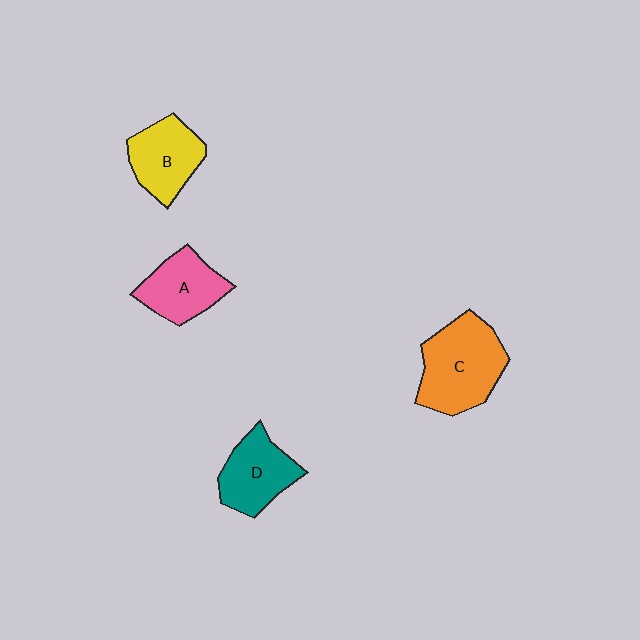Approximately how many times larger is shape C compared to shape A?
Approximately 1.5 times.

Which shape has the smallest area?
Shape A (pink).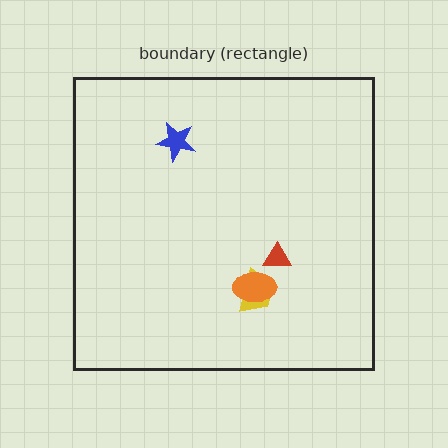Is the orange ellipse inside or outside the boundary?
Inside.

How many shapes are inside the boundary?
4 inside, 0 outside.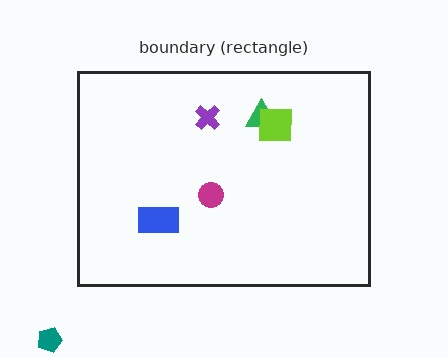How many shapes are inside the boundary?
5 inside, 1 outside.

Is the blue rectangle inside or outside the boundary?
Inside.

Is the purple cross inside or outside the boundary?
Inside.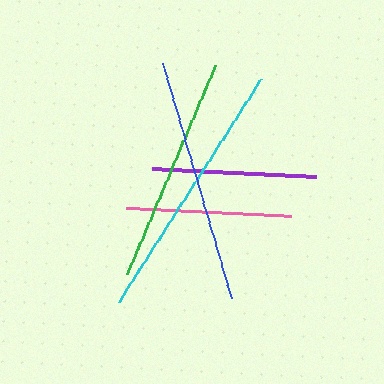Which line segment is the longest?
The cyan line is the longest at approximately 264 pixels.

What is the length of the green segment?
The green segment is approximately 227 pixels long.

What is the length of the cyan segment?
The cyan segment is approximately 264 pixels long.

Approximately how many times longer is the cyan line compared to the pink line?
The cyan line is approximately 1.6 times the length of the pink line.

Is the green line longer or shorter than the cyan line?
The cyan line is longer than the green line.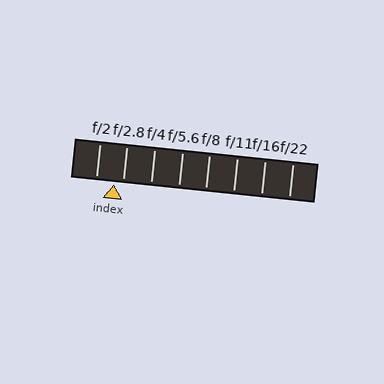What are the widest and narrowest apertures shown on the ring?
The widest aperture shown is f/2 and the narrowest is f/22.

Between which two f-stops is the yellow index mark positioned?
The index mark is between f/2 and f/2.8.